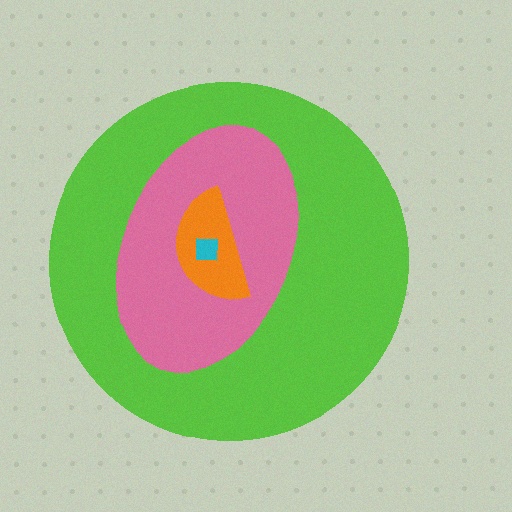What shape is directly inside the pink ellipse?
The orange semicircle.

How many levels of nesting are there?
4.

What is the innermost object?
The cyan square.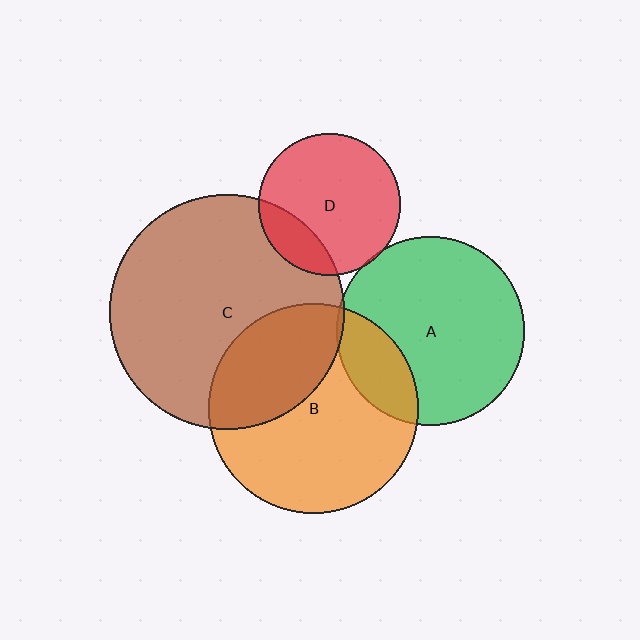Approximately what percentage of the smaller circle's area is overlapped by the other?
Approximately 35%.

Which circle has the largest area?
Circle C (brown).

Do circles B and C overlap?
Yes.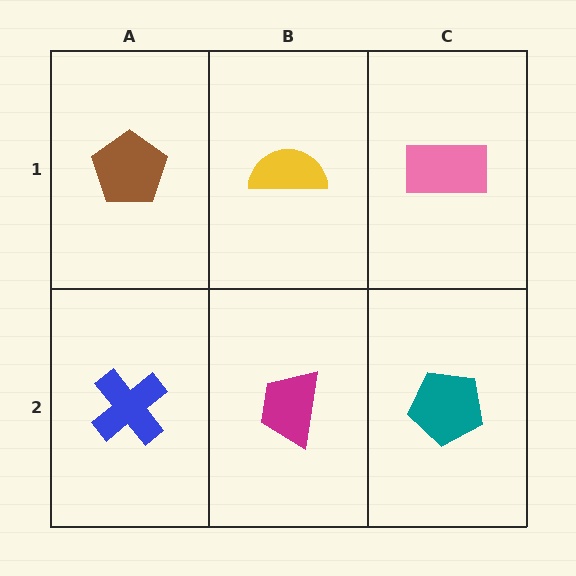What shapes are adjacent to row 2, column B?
A yellow semicircle (row 1, column B), a blue cross (row 2, column A), a teal pentagon (row 2, column C).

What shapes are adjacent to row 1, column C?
A teal pentagon (row 2, column C), a yellow semicircle (row 1, column B).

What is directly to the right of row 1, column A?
A yellow semicircle.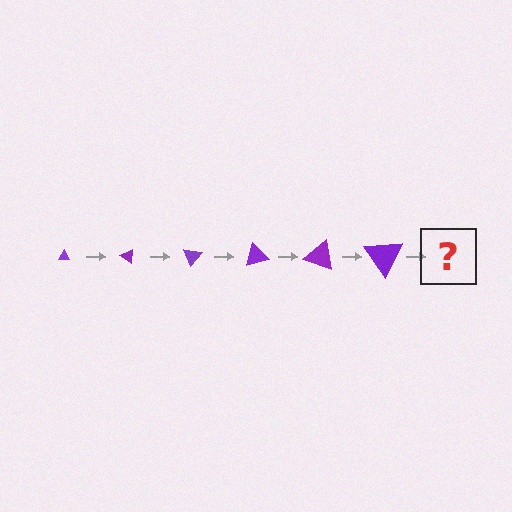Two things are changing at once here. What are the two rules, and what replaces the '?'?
The two rules are that the triangle grows larger each step and it rotates 35 degrees each step. The '?' should be a triangle, larger than the previous one and rotated 210 degrees from the start.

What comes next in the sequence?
The next element should be a triangle, larger than the previous one and rotated 210 degrees from the start.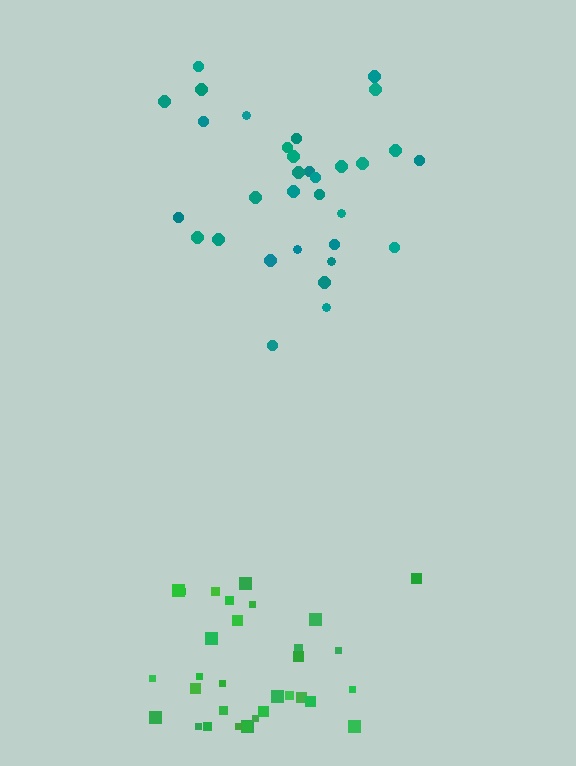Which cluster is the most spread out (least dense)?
Teal.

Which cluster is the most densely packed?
Green.